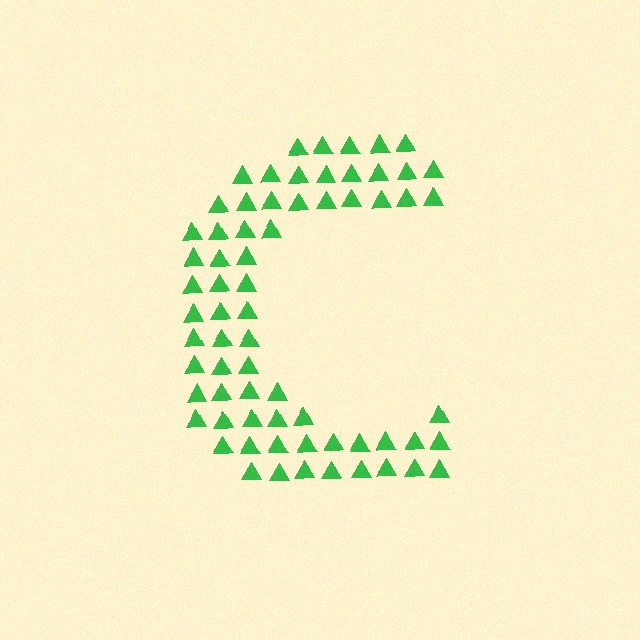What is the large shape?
The large shape is the letter C.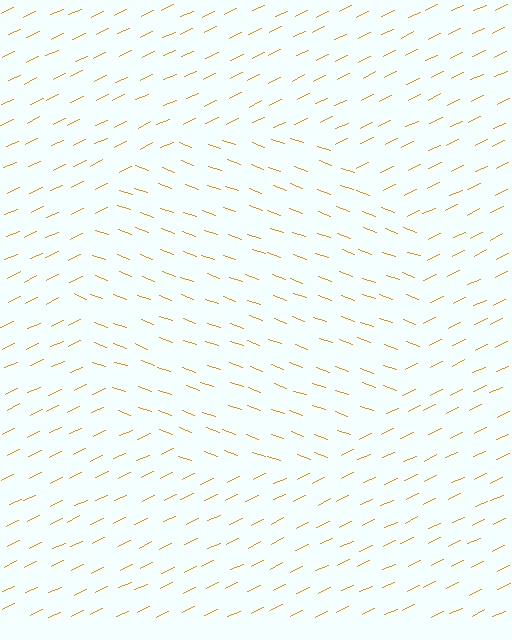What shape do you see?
I see a circle.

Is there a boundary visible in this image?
Yes, there is a texture boundary formed by a change in line orientation.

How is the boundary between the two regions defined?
The boundary is defined purely by a change in line orientation (approximately 45 degrees difference). All lines are the same color and thickness.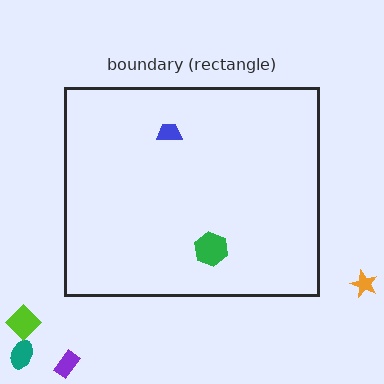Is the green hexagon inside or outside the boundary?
Inside.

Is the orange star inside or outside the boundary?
Outside.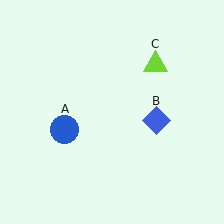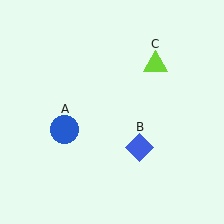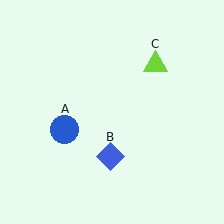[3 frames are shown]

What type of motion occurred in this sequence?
The blue diamond (object B) rotated clockwise around the center of the scene.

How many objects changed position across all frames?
1 object changed position: blue diamond (object B).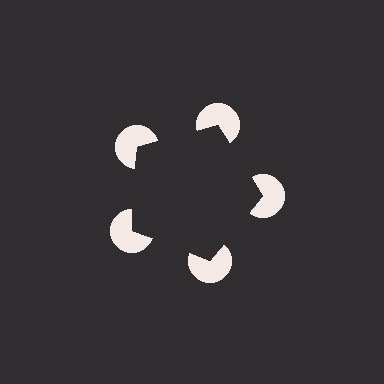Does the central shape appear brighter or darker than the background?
It typically appears slightly darker than the background, even though no actual brightness change is drawn.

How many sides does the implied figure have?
5 sides.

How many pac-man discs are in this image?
There are 5 — one at each vertex of the illusory pentagon.